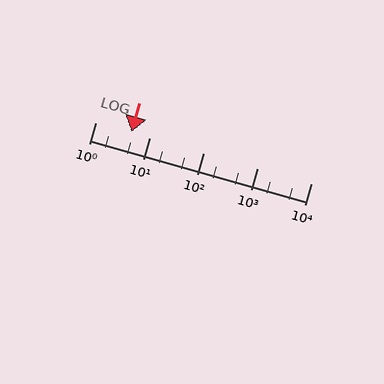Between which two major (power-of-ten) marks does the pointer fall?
The pointer is between 1 and 10.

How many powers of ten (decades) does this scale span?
The scale spans 4 decades, from 1 to 10000.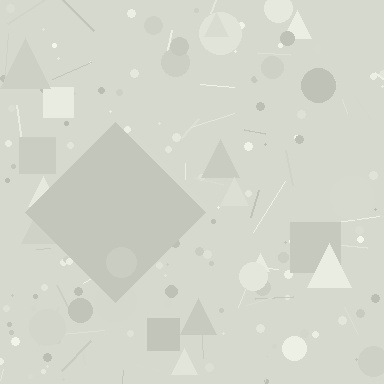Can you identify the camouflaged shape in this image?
The camouflaged shape is a diamond.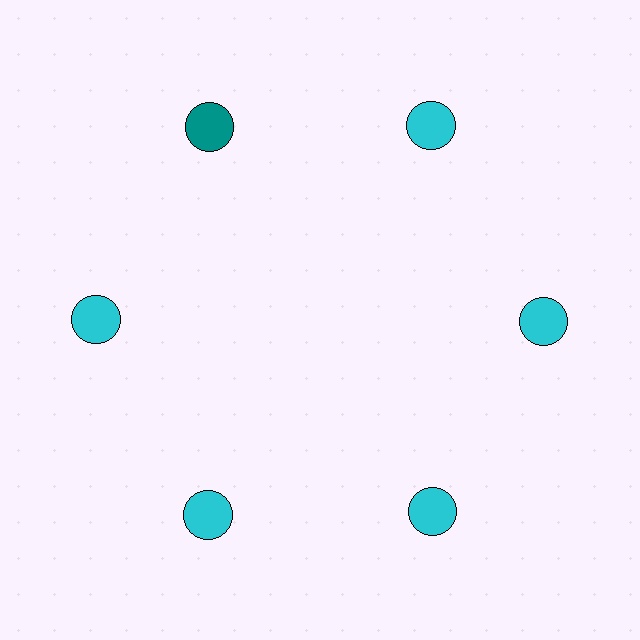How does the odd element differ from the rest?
It has a different color: teal instead of cyan.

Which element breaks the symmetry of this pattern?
The teal circle at roughly the 11 o'clock position breaks the symmetry. All other shapes are cyan circles.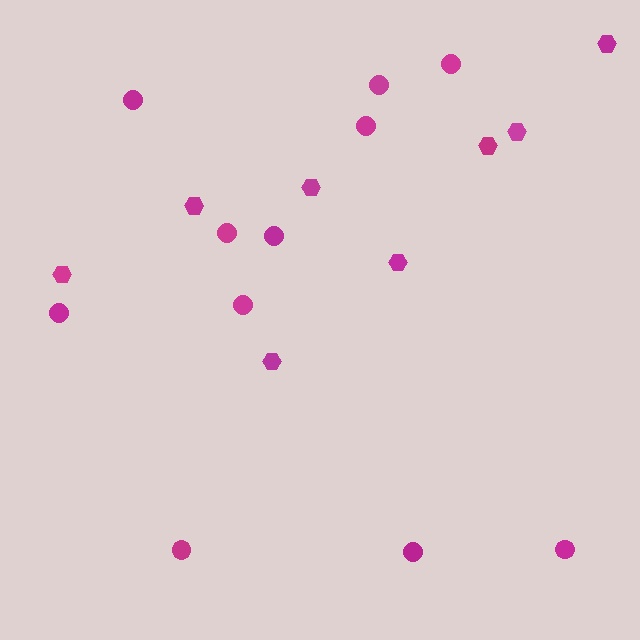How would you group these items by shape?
There are 2 groups: one group of hexagons (8) and one group of circles (11).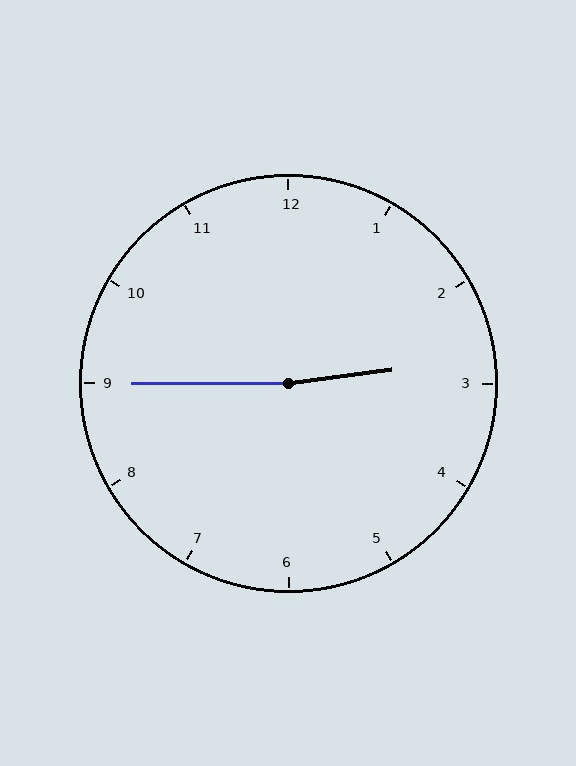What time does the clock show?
2:45.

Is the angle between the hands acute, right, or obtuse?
It is obtuse.